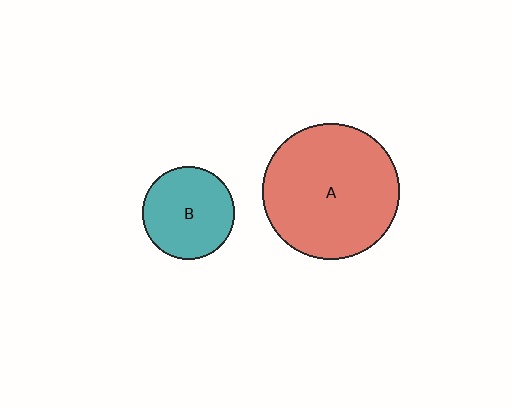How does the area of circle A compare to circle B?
Approximately 2.2 times.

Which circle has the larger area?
Circle A (red).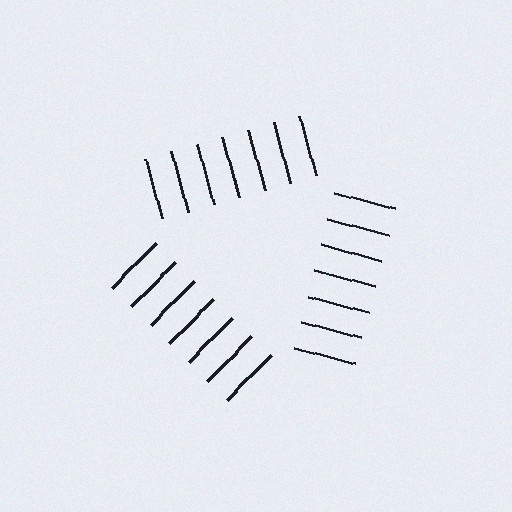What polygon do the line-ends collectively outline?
An illusory triangle — the line segments terminate on its edges but no continuous stroke is drawn.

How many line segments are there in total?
21 — 7 along each of the 3 edges.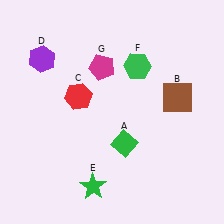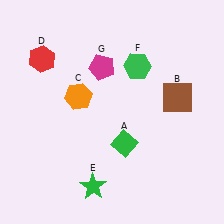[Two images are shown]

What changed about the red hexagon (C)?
In Image 1, C is red. In Image 2, it changed to orange.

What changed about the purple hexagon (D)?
In Image 1, D is purple. In Image 2, it changed to red.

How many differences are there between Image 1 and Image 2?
There are 2 differences between the two images.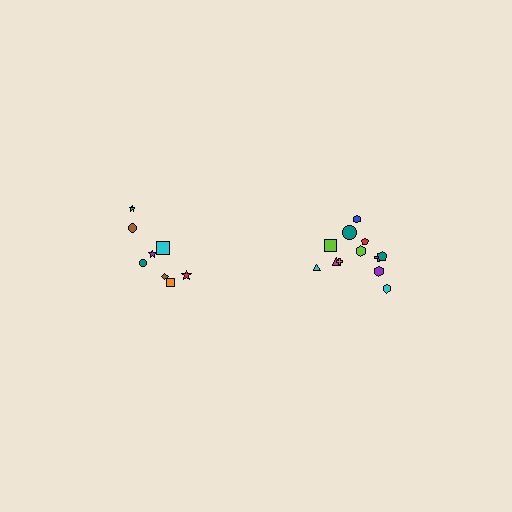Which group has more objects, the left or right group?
The right group.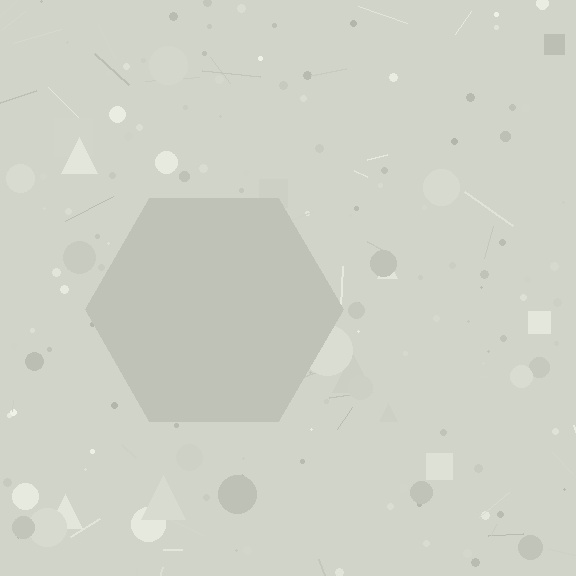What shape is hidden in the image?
A hexagon is hidden in the image.